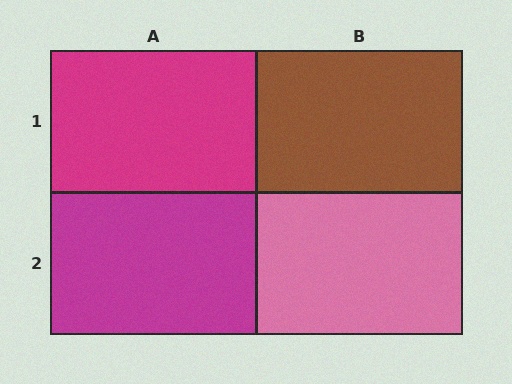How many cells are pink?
1 cell is pink.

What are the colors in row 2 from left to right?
Magenta, pink.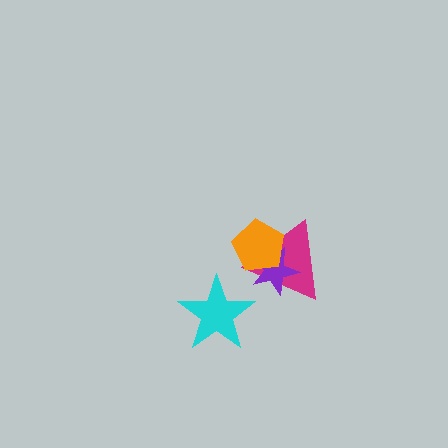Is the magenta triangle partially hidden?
Yes, it is partially covered by another shape.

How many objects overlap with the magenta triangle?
2 objects overlap with the magenta triangle.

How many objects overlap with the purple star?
2 objects overlap with the purple star.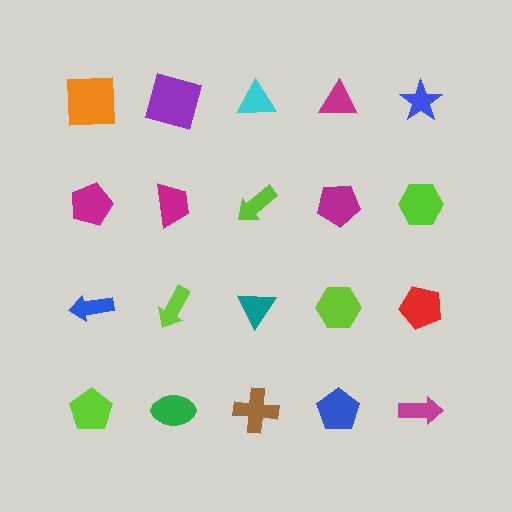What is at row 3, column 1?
A blue arrow.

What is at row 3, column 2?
A lime arrow.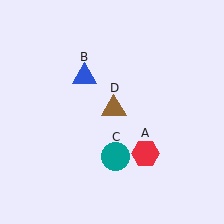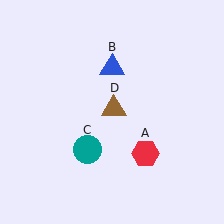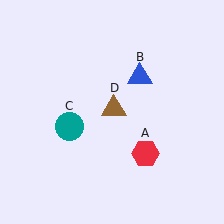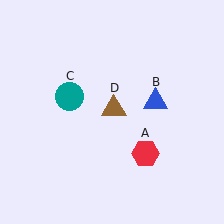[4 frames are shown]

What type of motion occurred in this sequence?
The blue triangle (object B), teal circle (object C) rotated clockwise around the center of the scene.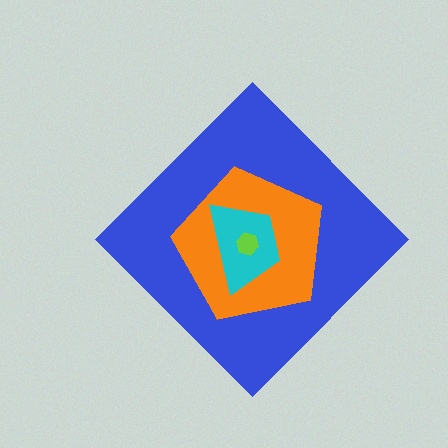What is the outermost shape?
The blue diamond.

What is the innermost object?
The lime hexagon.